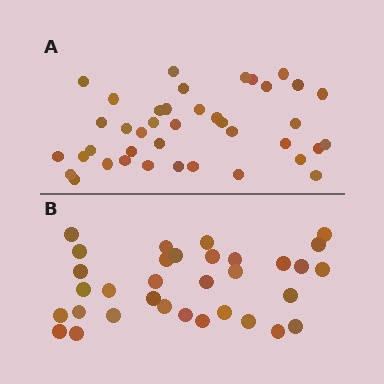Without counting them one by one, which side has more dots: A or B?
Region A (the top region) has more dots.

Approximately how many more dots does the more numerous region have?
Region A has roughly 8 or so more dots than region B.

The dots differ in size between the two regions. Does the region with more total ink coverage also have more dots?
No. Region B has more total ink coverage because its dots are larger, but region A actually contains more individual dots. Total area can be misleading — the number of items is what matters here.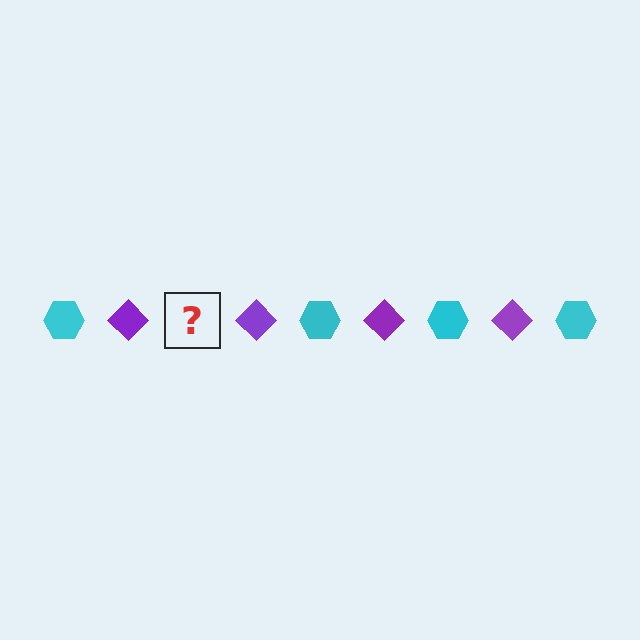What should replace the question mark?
The question mark should be replaced with a cyan hexagon.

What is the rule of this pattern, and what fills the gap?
The rule is that the pattern alternates between cyan hexagon and purple diamond. The gap should be filled with a cyan hexagon.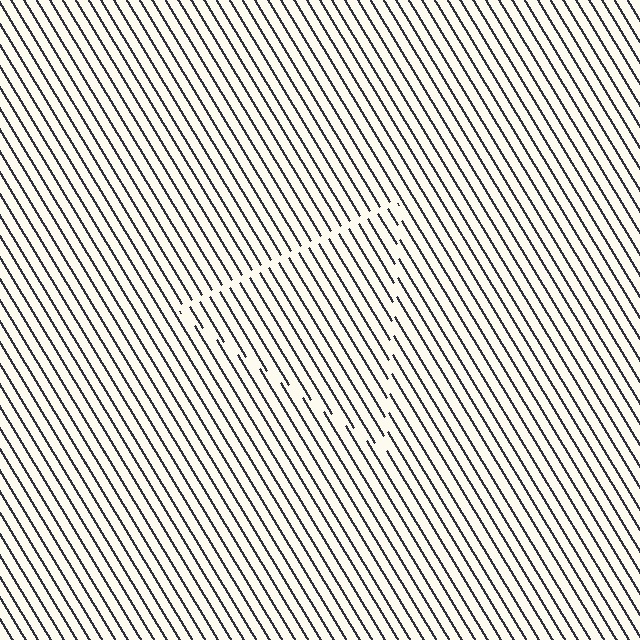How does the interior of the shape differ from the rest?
The interior of the shape contains the same grating, shifted by half a period — the contour is defined by the phase discontinuity where line-ends from the inner and outer gratings abut.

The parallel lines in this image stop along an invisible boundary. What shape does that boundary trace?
An illusory triangle. The interior of the shape contains the same grating, shifted by half a period — the contour is defined by the phase discontinuity where line-ends from the inner and outer gratings abut.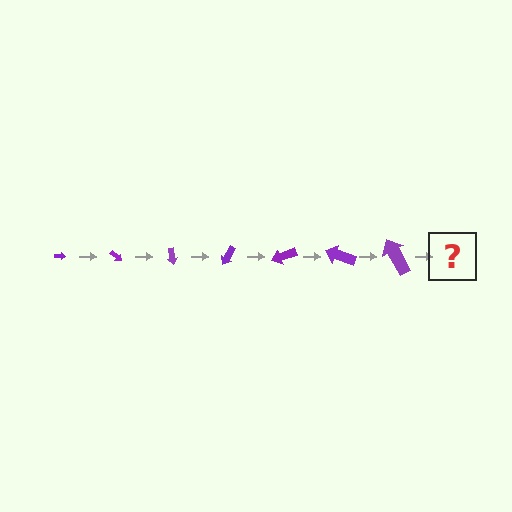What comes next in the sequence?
The next element should be an arrow, larger than the previous one and rotated 280 degrees from the start.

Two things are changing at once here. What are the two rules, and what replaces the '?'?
The two rules are that the arrow grows larger each step and it rotates 40 degrees each step. The '?' should be an arrow, larger than the previous one and rotated 280 degrees from the start.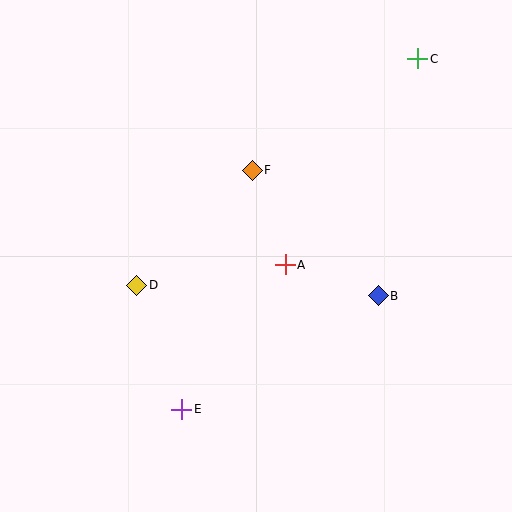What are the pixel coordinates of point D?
Point D is at (137, 285).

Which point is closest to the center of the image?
Point A at (285, 265) is closest to the center.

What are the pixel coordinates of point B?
Point B is at (378, 296).